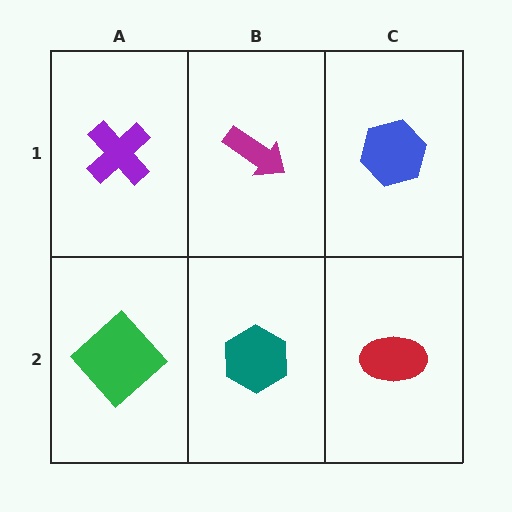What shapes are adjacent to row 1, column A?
A green diamond (row 2, column A), a magenta arrow (row 1, column B).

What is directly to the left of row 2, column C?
A teal hexagon.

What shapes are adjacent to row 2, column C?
A blue hexagon (row 1, column C), a teal hexagon (row 2, column B).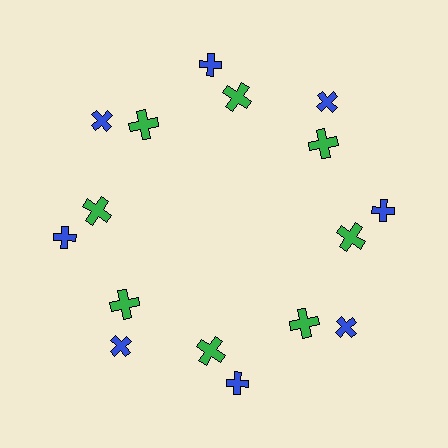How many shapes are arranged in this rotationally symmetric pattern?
There are 16 shapes, arranged in 8 groups of 2.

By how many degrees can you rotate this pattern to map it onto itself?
The pattern maps onto itself every 45 degrees of rotation.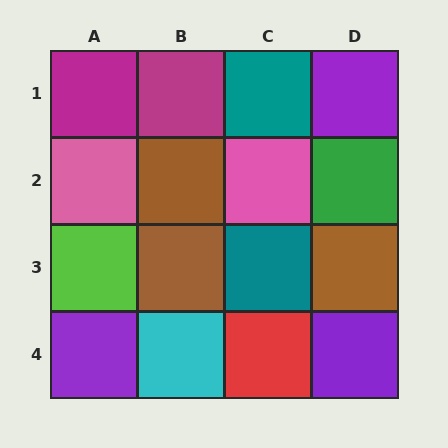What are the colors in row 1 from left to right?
Magenta, magenta, teal, purple.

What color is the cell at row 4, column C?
Red.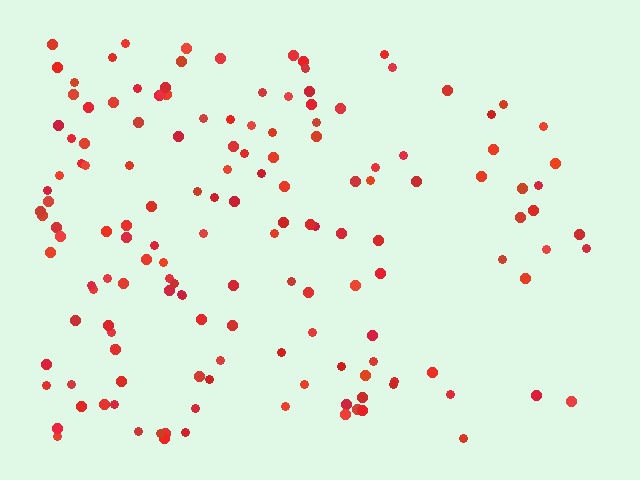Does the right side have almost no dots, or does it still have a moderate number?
Still a moderate number, just noticeably fewer than the left.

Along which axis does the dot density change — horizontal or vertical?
Horizontal.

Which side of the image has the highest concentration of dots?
The left.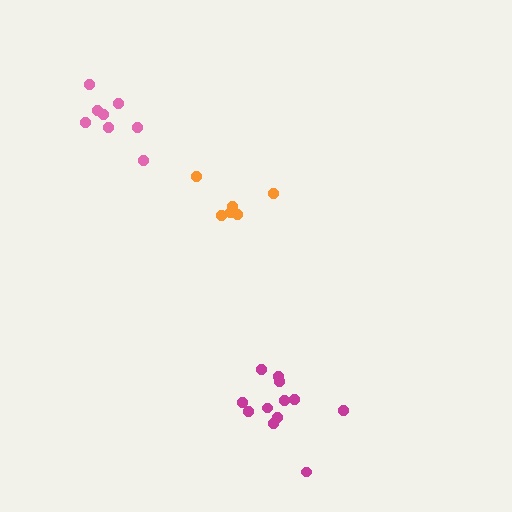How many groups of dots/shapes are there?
There are 3 groups.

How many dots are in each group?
Group 1: 12 dots, Group 2: 6 dots, Group 3: 8 dots (26 total).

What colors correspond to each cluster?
The clusters are colored: magenta, orange, pink.